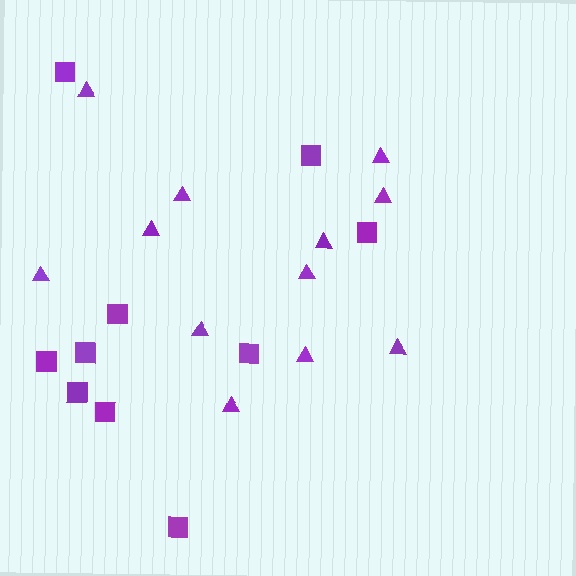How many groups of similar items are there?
There are 2 groups: one group of squares (10) and one group of triangles (12).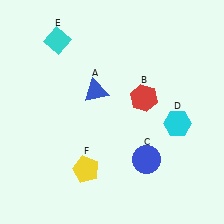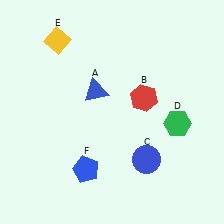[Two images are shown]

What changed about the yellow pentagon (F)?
In Image 1, F is yellow. In Image 2, it changed to blue.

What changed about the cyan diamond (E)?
In Image 1, E is cyan. In Image 2, it changed to yellow.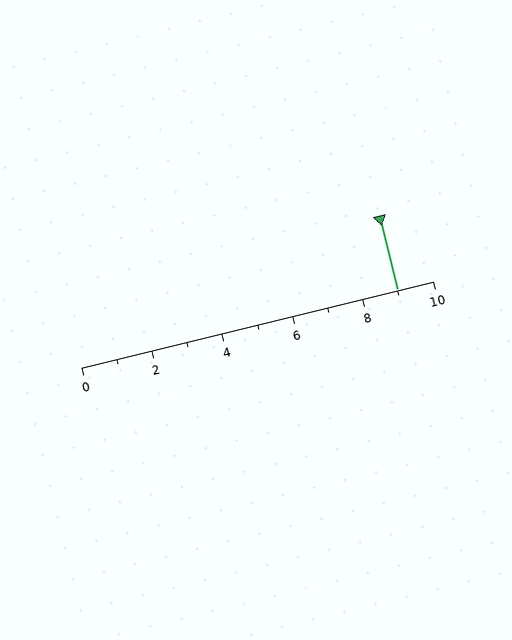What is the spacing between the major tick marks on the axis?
The major ticks are spaced 2 apart.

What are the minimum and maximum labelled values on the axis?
The axis runs from 0 to 10.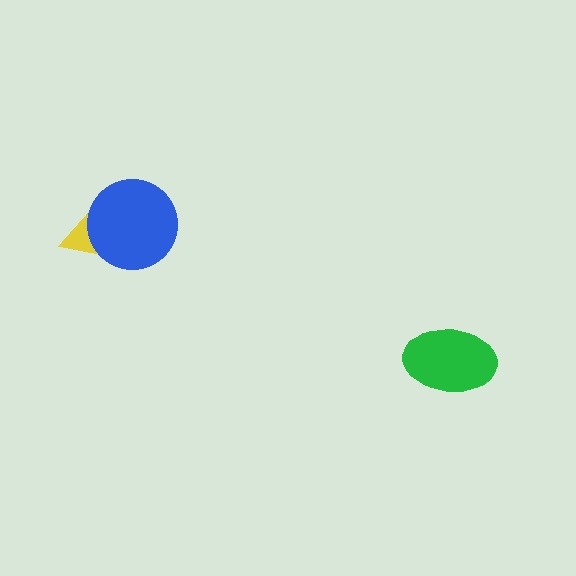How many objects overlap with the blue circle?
1 object overlaps with the blue circle.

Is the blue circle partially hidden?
No, no other shape covers it.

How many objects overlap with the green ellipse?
0 objects overlap with the green ellipse.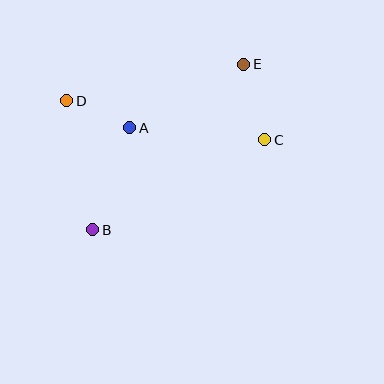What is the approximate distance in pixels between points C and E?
The distance between C and E is approximately 78 pixels.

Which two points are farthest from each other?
Points B and E are farthest from each other.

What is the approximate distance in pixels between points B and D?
The distance between B and D is approximately 131 pixels.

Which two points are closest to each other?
Points A and D are closest to each other.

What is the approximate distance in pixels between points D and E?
The distance between D and E is approximately 181 pixels.